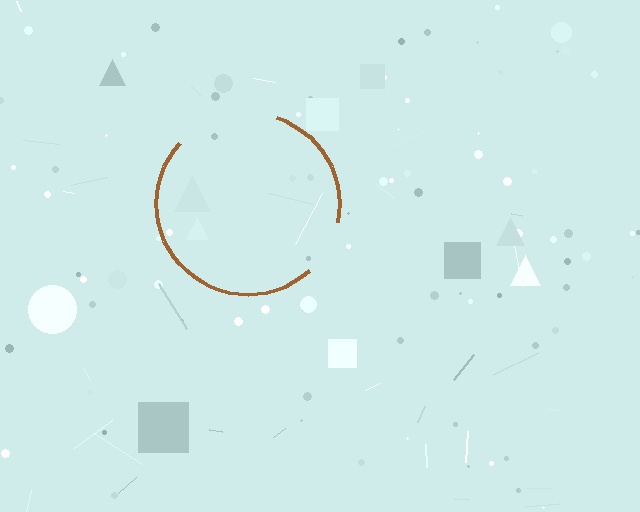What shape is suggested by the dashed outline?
The dashed outline suggests a circle.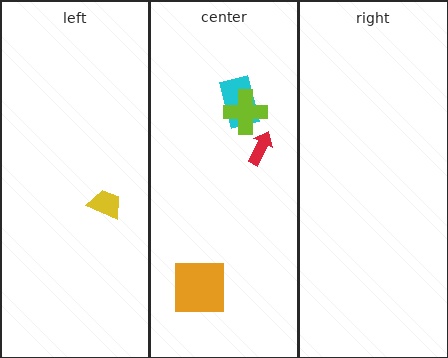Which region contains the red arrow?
The center region.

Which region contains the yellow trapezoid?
The left region.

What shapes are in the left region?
The yellow trapezoid.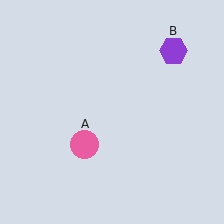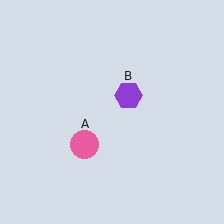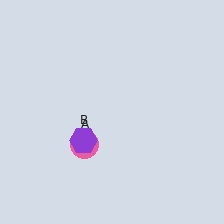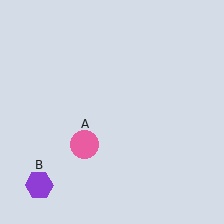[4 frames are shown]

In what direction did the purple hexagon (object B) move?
The purple hexagon (object B) moved down and to the left.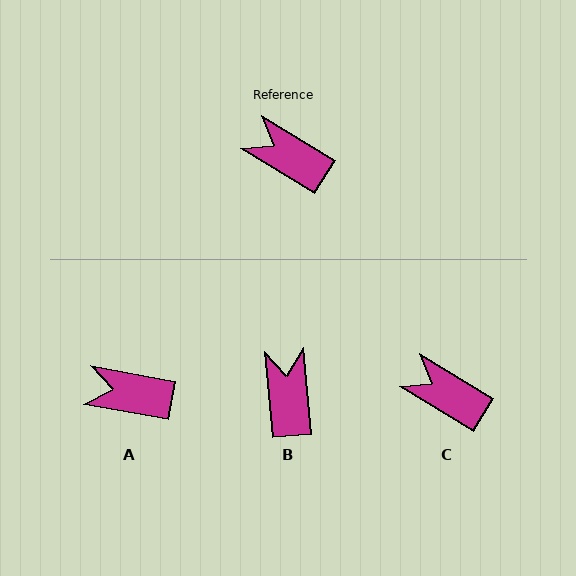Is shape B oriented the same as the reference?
No, it is off by about 54 degrees.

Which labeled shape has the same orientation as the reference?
C.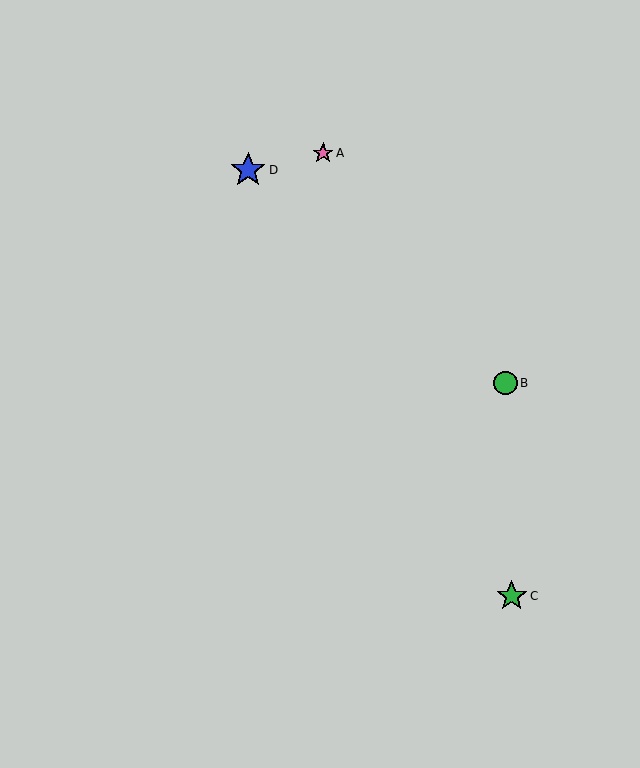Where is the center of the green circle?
The center of the green circle is at (505, 383).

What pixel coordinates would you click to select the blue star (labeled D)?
Click at (248, 170) to select the blue star D.